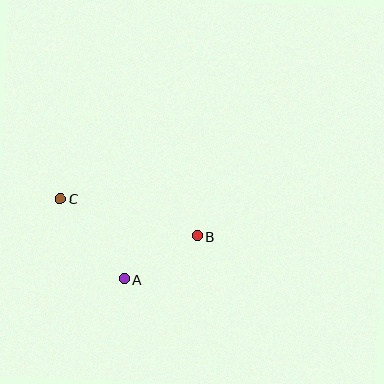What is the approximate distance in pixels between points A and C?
The distance between A and C is approximately 103 pixels.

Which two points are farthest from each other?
Points B and C are farthest from each other.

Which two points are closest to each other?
Points A and B are closest to each other.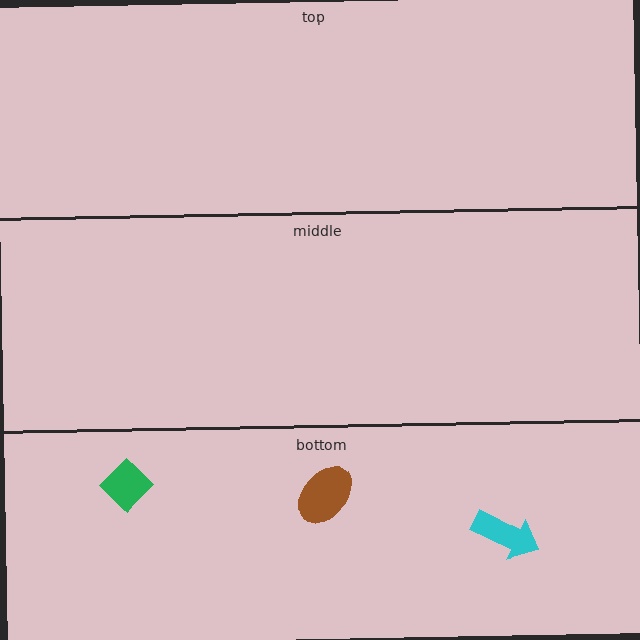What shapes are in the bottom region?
The cyan arrow, the brown ellipse, the green diamond.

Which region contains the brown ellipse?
The bottom region.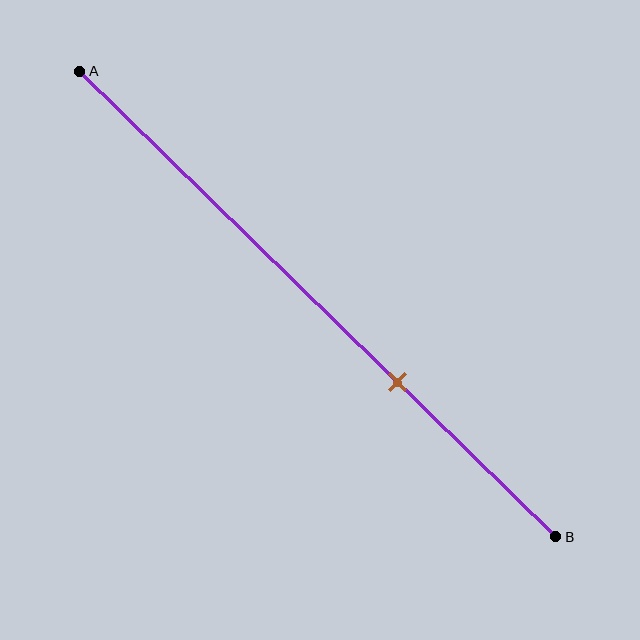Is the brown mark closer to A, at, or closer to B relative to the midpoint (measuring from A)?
The brown mark is closer to point B than the midpoint of segment AB.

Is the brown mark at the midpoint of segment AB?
No, the mark is at about 65% from A, not at the 50% midpoint.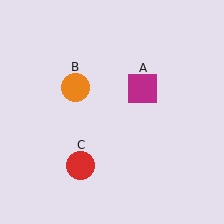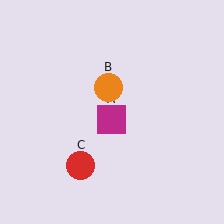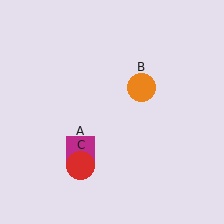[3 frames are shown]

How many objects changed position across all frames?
2 objects changed position: magenta square (object A), orange circle (object B).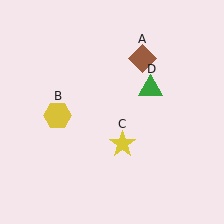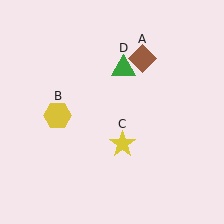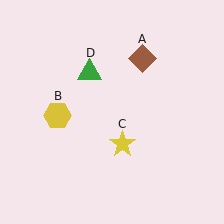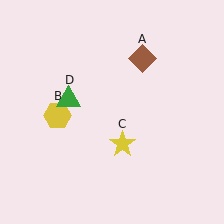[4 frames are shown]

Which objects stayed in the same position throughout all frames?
Brown diamond (object A) and yellow hexagon (object B) and yellow star (object C) remained stationary.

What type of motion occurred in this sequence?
The green triangle (object D) rotated counterclockwise around the center of the scene.